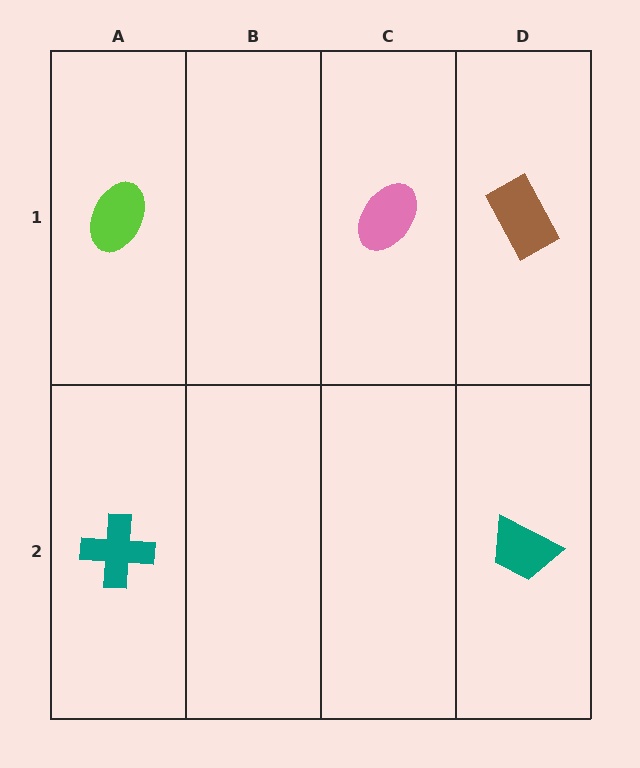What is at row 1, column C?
A pink ellipse.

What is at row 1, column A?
A lime ellipse.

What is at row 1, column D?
A brown rectangle.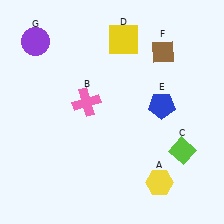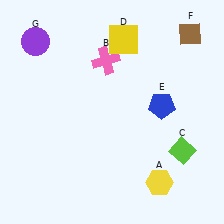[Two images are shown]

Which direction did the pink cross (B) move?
The pink cross (B) moved up.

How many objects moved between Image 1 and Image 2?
2 objects moved between the two images.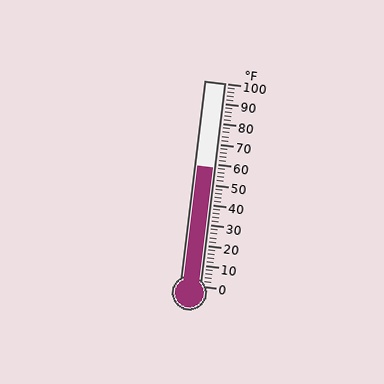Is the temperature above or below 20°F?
The temperature is above 20°F.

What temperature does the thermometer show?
The thermometer shows approximately 58°F.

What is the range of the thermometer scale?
The thermometer scale ranges from 0°F to 100°F.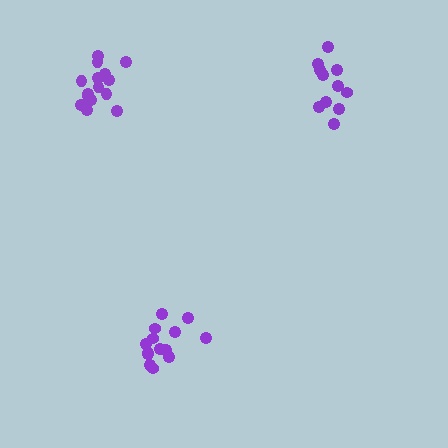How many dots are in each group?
Group 1: 11 dots, Group 2: 14 dots, Group 3: 15 dots (40 total).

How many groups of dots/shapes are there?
There are 3 groups.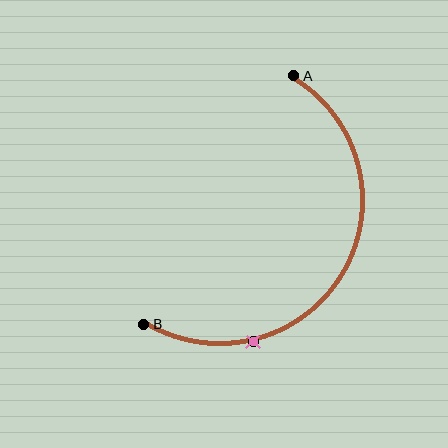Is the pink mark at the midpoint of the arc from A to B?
No. The pink mark lies on the arc but is closer to endpoint B. The arc midpoint would be at the point on the curve equidistant along the arc from both A and B.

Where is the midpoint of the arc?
The arc midpoint is the point on the curve farthest from the straight line joining A and B. It sits to the right of that line.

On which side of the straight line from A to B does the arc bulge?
The arc bulges to the right of the straight line connecting A and B.